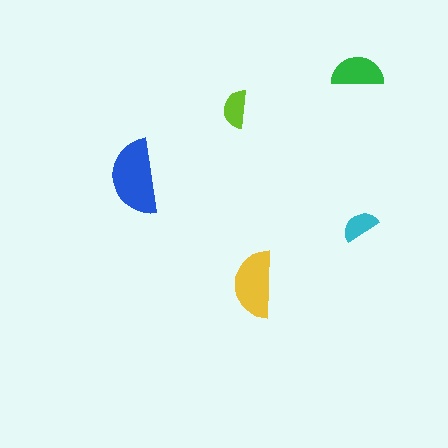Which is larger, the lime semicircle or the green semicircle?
The green one.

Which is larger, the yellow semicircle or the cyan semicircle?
The yellow one.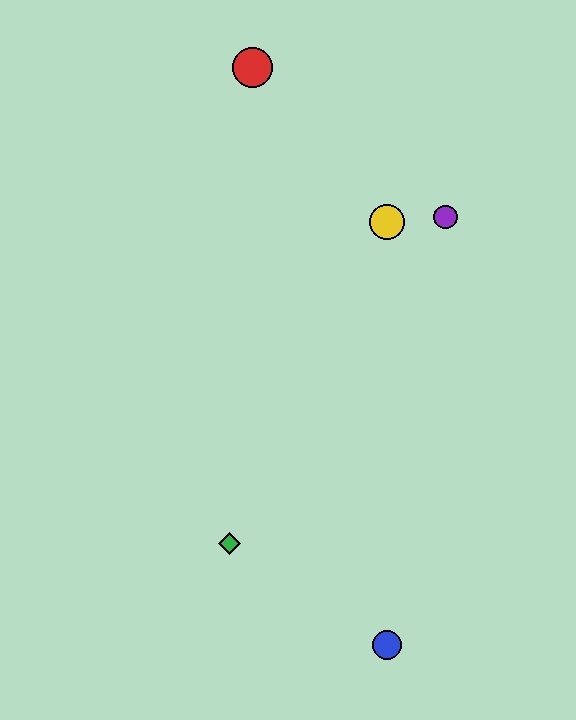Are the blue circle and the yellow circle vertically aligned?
Yes, both are at x≈387.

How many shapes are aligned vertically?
2 shapes (the blue circle, the yellow circle) are aligned vertically.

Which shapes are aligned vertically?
The blue circle, the yellow circle are aligned vertically.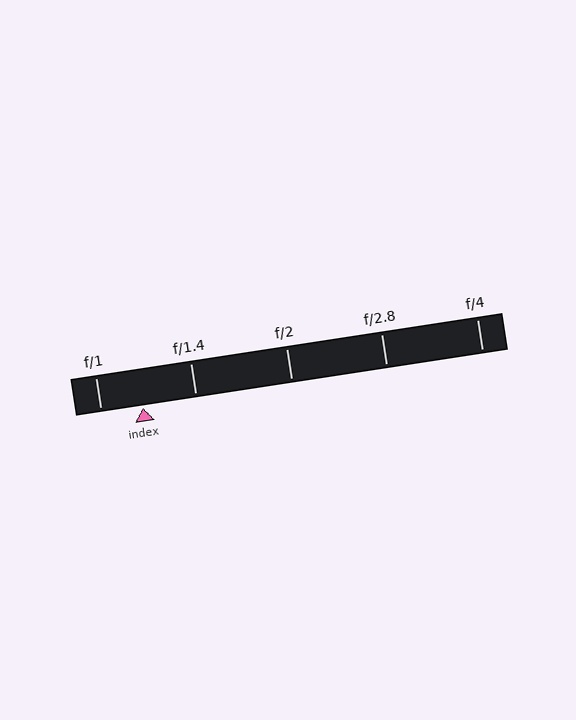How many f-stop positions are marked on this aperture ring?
There are 5 f-stop positions marked.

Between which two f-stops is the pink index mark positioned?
The index mark is between f/1 and f/1.4.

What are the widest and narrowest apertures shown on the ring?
The widest aperture shown is f/1 and the narrowest is f/4.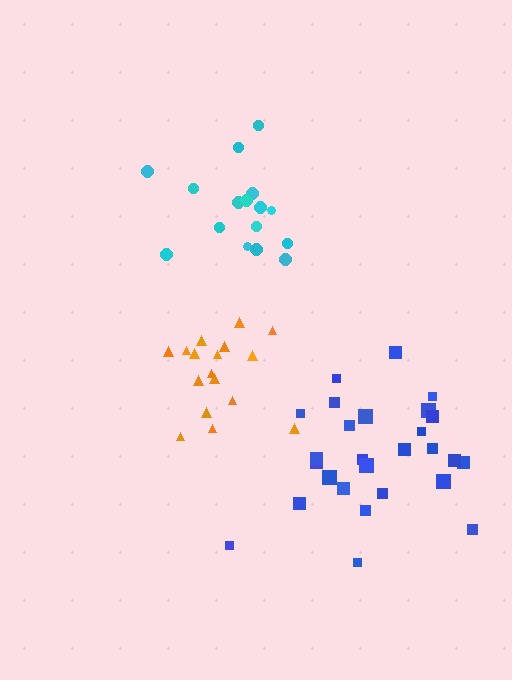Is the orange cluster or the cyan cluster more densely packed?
Cyan.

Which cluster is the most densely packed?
Cyan.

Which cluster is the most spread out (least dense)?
Blue.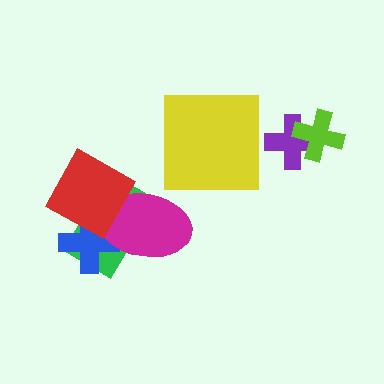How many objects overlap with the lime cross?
1 object overlaps with the lime cross.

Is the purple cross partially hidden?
Yes, it is partially covered by another shape.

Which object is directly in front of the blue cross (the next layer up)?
The magenta ellipse is directly in front of the blue cross.